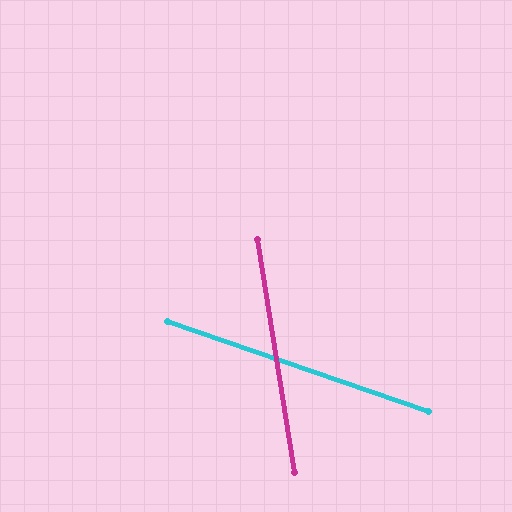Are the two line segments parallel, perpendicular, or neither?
Neither parallel nor perpendicular — they differ by about 62°.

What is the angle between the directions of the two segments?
Approximately 62 degrees.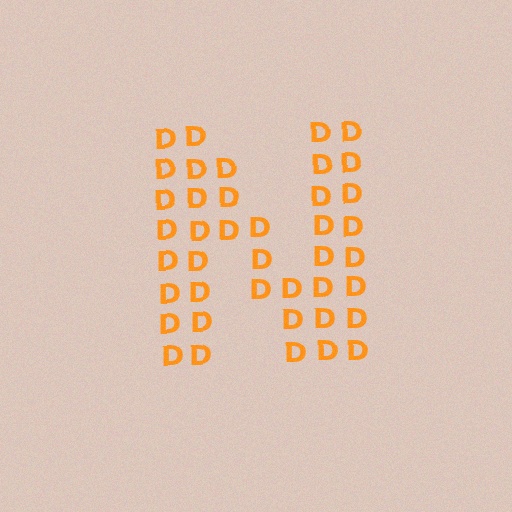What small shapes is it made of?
It is made of small letter D's.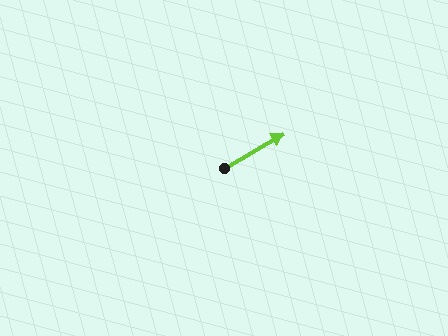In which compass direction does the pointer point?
Northeast.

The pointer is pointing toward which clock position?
Roughly 2 o'clock.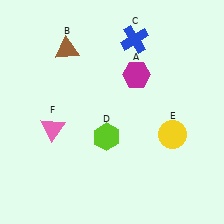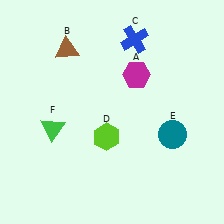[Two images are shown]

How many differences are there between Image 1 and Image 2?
There are 2 differences between the two images.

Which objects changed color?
E changed from yellow to teal. F changed from pink to green.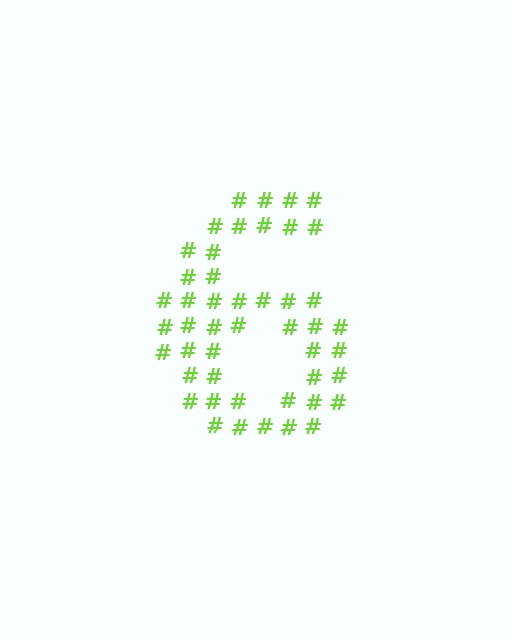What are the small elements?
The small elements are hash symbols.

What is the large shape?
The large shape is the digit 6.